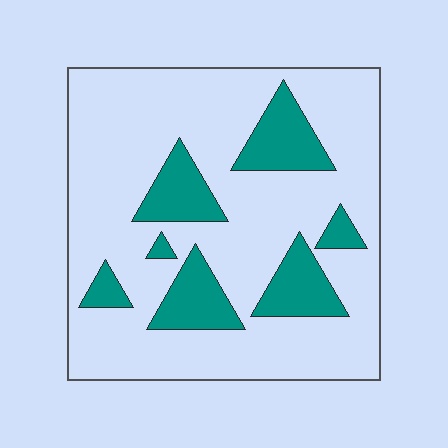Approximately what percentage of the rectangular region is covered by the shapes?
Approximately 20%.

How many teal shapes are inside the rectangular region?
7.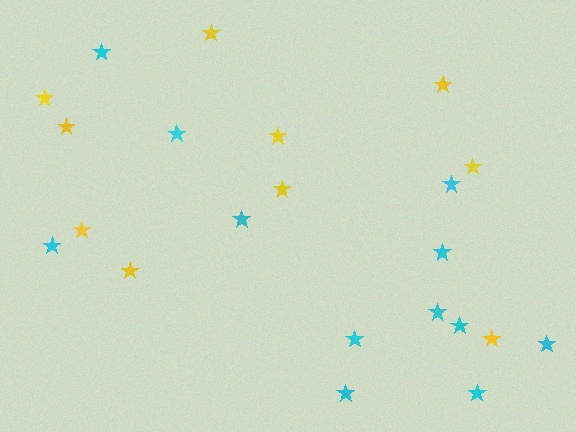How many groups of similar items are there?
There are 2 groups: one group of yellow stars (10) and one group of cyan stars (12).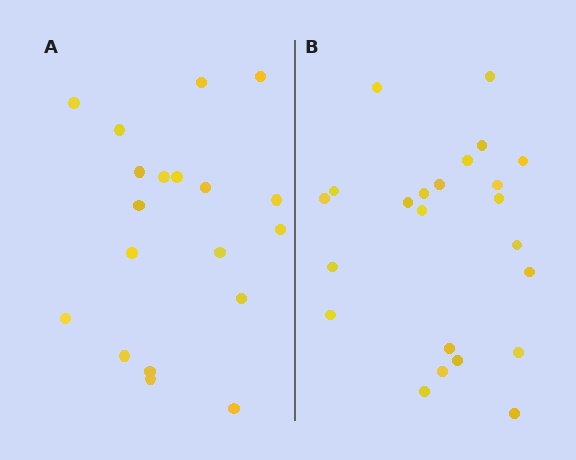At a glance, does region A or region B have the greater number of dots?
Region B (the right region) has more dots.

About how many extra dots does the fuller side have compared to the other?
Region B has about 4 more dots than region A.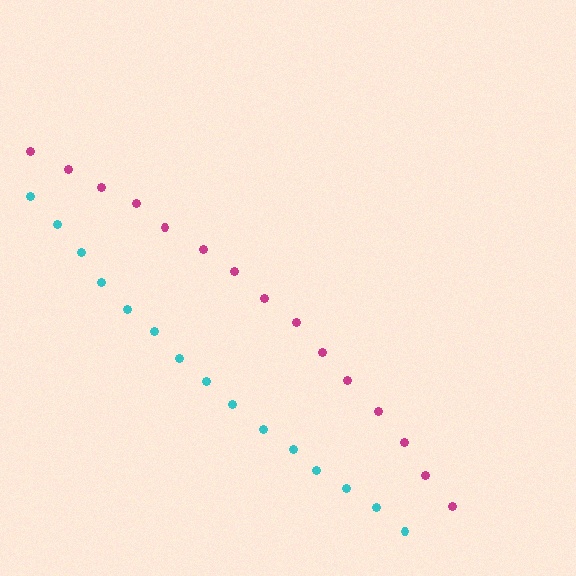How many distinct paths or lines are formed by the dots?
There are 2 distinct paths.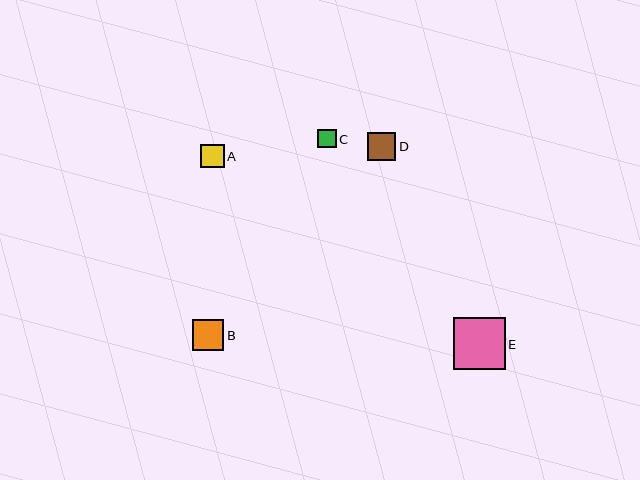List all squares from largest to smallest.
From largest to smallest: E, B, D, A, C.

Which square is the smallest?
Square C is the smallest with a size of approximately 18 pixels.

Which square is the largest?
Square E is the largest with a size of approximately 52 pixels.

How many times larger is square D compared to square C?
Square D is approximately 1.5 times the size of square C.